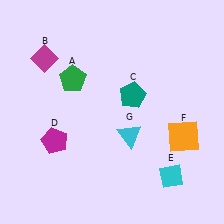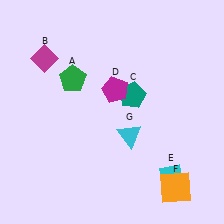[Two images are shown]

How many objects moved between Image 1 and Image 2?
2 objects moved between the two images.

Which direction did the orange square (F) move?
The orange square (F) moved down.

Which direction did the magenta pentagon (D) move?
The magenta pentagon (D) moved right.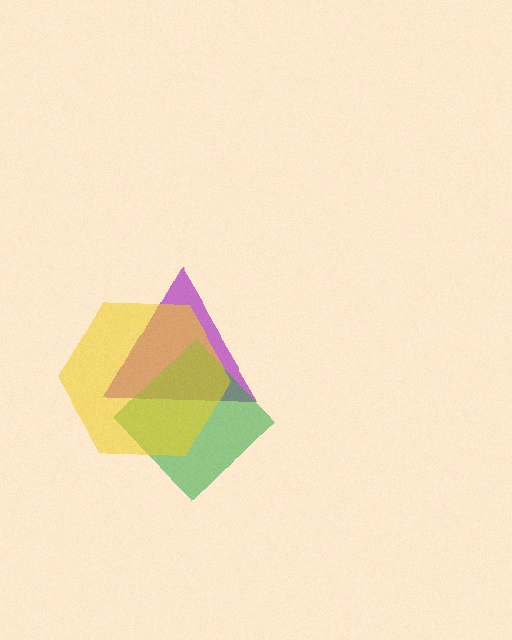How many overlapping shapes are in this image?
There are 3 overlapping shapes in the image.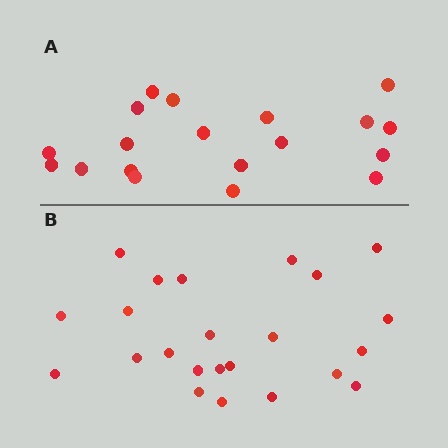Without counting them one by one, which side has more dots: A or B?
Region B (the bottom region) has more dots.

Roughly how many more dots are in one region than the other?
Region B has about 4 more dots than region A.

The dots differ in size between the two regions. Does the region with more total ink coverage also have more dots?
No. Region A has more total ink coverage because its dots are larger, but region B actually contains more individual dots. Total area can be misleading — the number of items is what matters here.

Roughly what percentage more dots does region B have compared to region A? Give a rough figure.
About 20% more.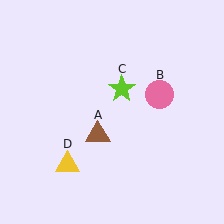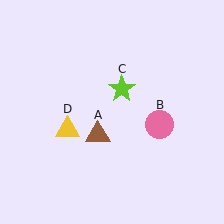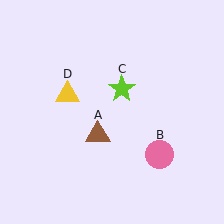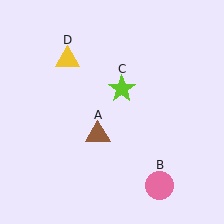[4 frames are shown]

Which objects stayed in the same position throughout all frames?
Brown triangle (object A) and lime star (object C) remained stationary.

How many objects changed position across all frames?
2 objects changed position: pink circle (object B), yellow triangle (object D).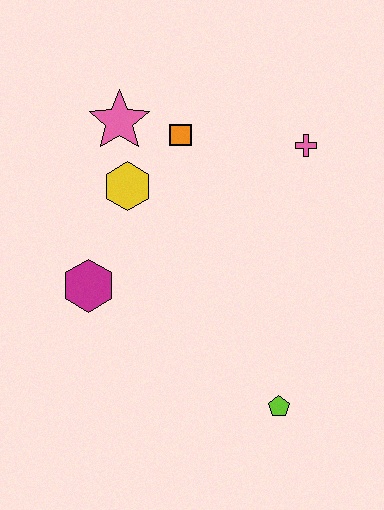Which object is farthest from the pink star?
The lime pentagon is farthest from the pink star.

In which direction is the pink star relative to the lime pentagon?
The pink star is above the lime pentagon.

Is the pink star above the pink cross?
Yes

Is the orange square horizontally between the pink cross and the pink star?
Yes